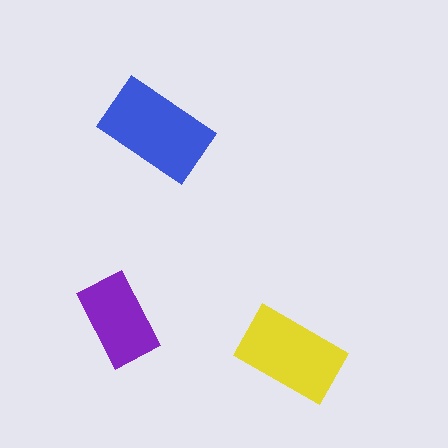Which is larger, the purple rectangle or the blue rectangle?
The blue one.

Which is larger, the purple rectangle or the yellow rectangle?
The yellow one.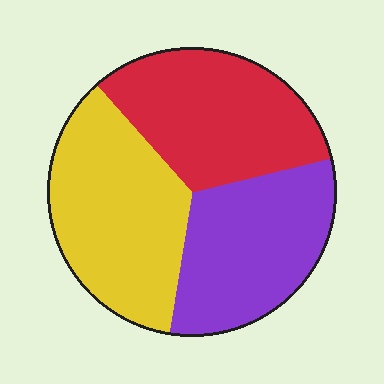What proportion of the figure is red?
Red takes up about one third (1/3) of the figure.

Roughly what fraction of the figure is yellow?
Yellow covers about 35% of the figure.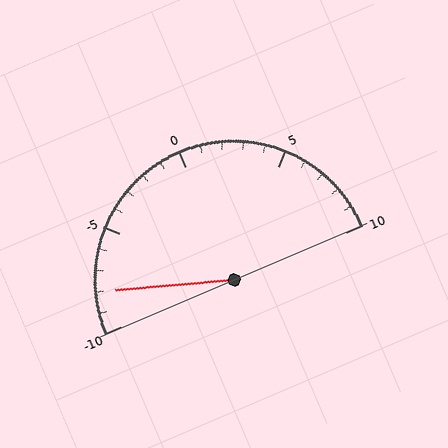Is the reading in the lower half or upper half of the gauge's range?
The reading is in the lower half of the range (-10 to 10).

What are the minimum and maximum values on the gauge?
The gauge ranges from -10 to 10.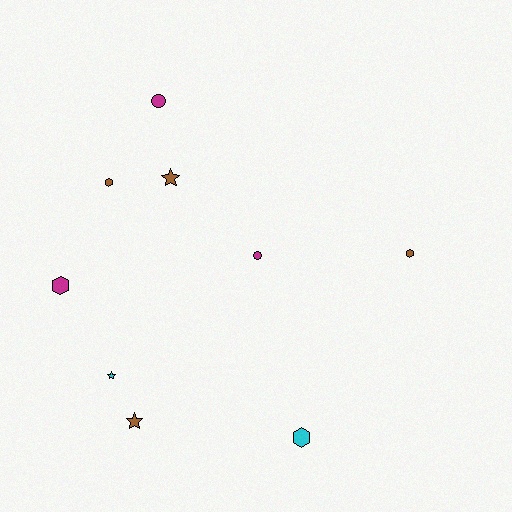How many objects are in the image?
There are 9 objects.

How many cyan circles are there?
There are no cyan circles.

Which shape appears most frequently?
Hexagon, with 4 objects.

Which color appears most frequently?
Brown, with 4 objects.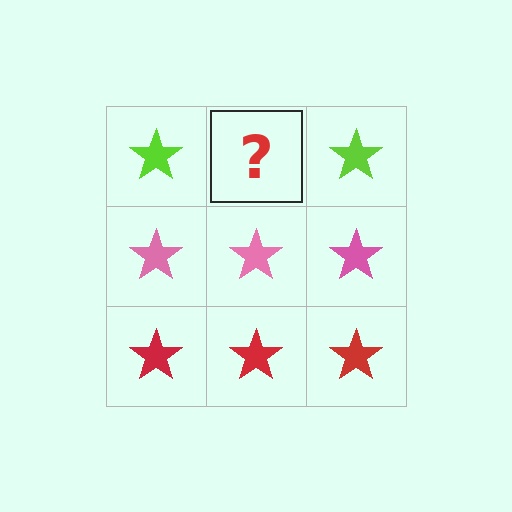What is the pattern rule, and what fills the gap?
The rule is that each row has a consistent color. The gap should be filled with a lime star.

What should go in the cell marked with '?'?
The missing cell should contain a lime star.